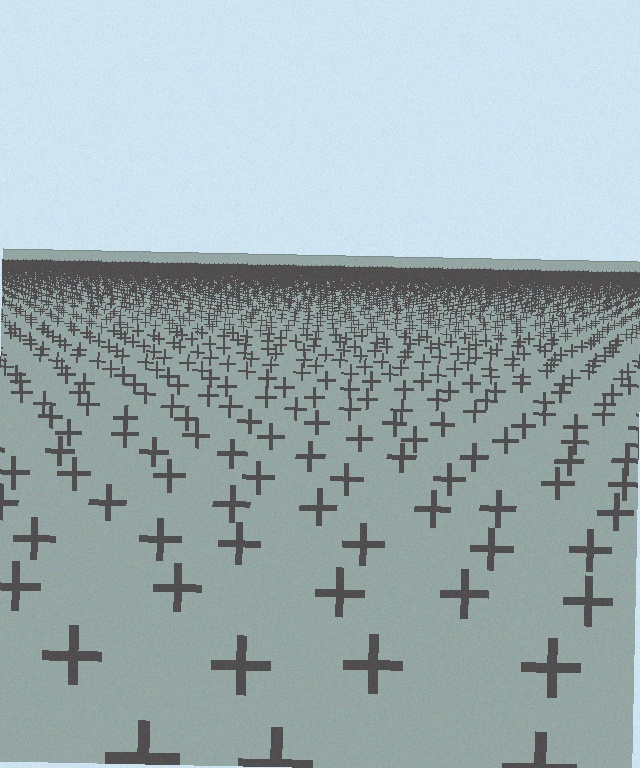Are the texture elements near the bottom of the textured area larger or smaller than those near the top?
Larger. Near the bottom, elements are closer to the viewer and appear at a bigger on-screen size.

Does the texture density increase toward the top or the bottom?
Density increases toward the top.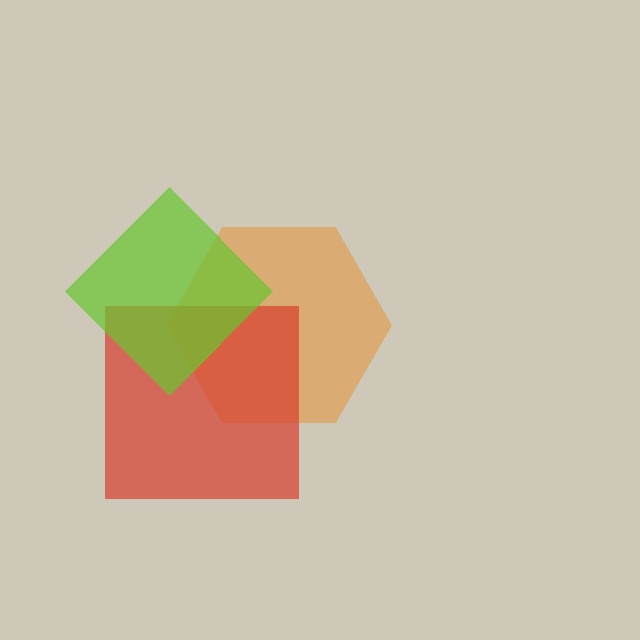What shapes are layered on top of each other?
The layered shapes are: an orange hexagon, a red square, a lime diamond.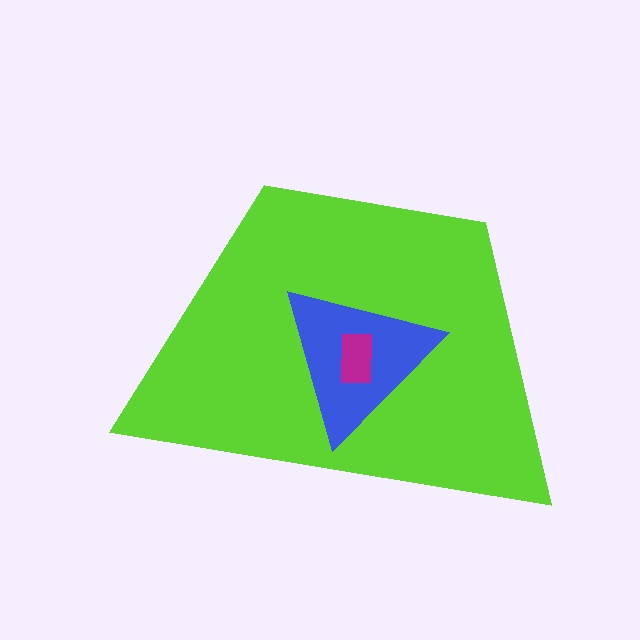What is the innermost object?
The magenta rectangle.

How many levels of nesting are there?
3.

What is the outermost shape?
The lime trapezoid.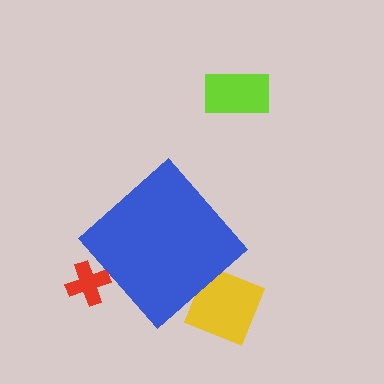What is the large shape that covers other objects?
A blue diamond.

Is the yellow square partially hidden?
Yes, the yellow square is partially hidden behind the blue diamond.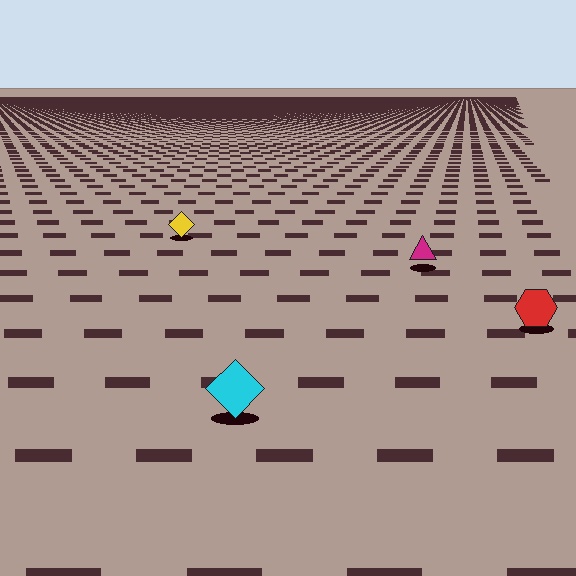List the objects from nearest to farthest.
From nearest to farthest: the cyan diamond, the red hexagon, the magenta triangle, the yellow diamond.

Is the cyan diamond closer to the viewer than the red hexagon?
Yes. The cyan diamond is closer — you can tell from the texture gradient: the ground texture is coarser near it.